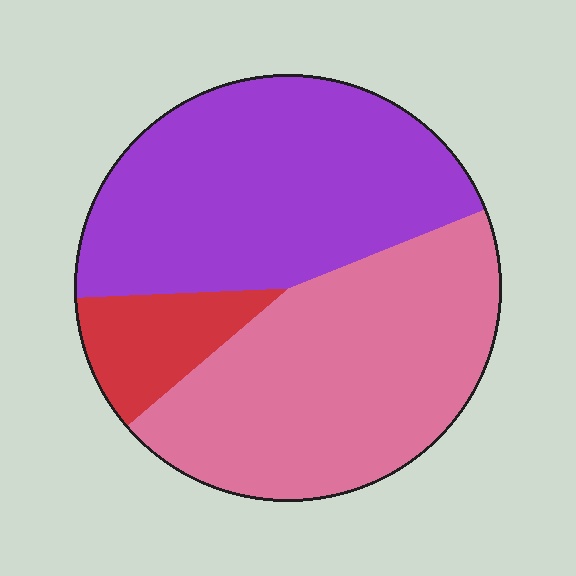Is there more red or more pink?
Pink.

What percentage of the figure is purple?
Purple takes up between a third and a half of the figure.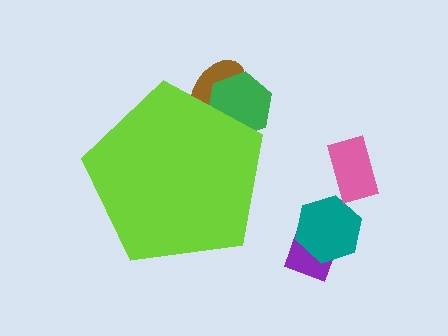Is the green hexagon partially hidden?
Yes, the green hexagon is partially hidden behind the lime pentagon.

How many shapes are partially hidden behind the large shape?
2 shapes are partially hidden.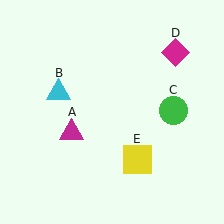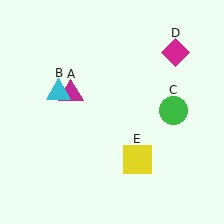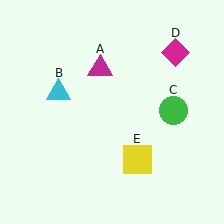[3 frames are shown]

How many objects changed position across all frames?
1 object changed position: magenta triangle (object A).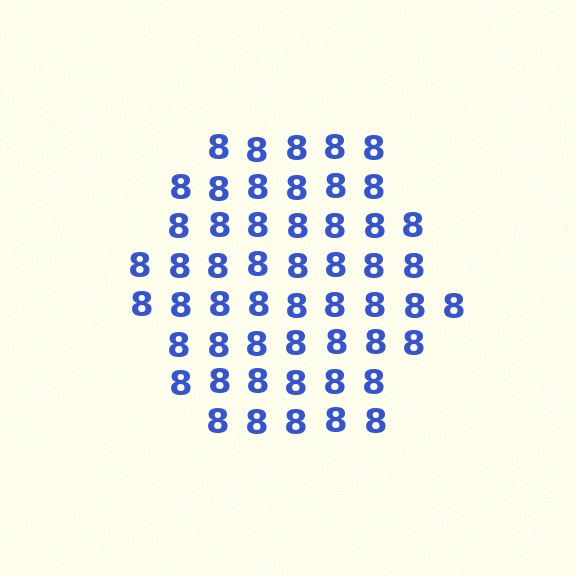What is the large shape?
The large shape is a hexagon.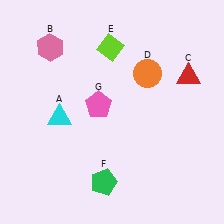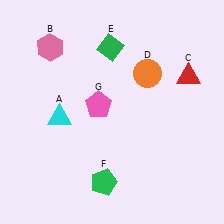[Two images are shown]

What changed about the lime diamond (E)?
In Image 1, E is lime. In Image 2, it changed to green.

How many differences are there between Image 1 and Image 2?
There is 1 difference between the two images.